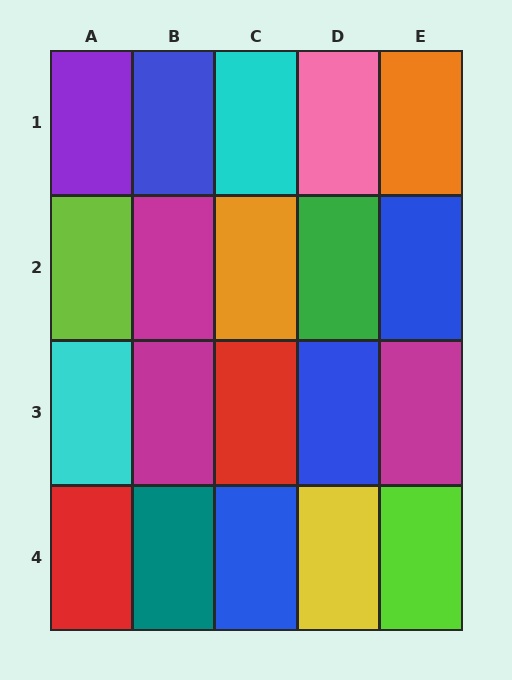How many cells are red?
2 cells are red.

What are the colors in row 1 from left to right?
Purple, blue, cyan, pink, orange.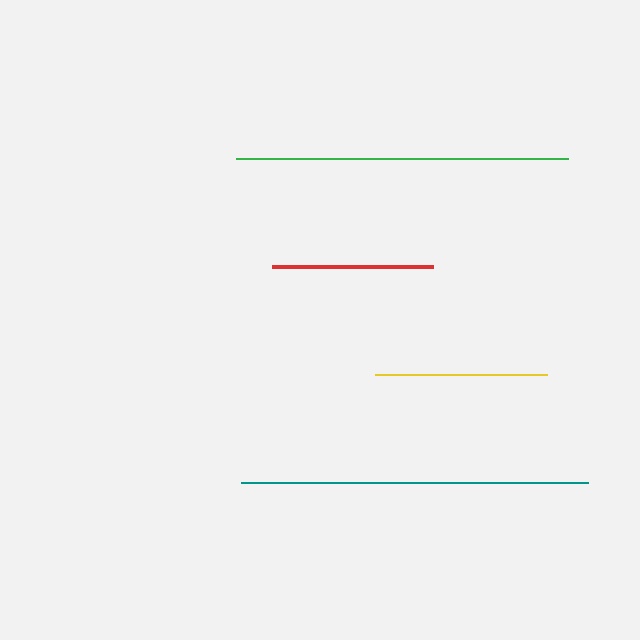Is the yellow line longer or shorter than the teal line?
The teal line is longer than the yellow line.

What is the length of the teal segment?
The teal segment is approximately 347 pixels long.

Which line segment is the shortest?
The red line is the shortest at approximately 160 pixels.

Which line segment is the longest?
The teal line is the longest at approximately 347 pixels.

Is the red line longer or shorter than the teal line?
The teal line is longer than the red line.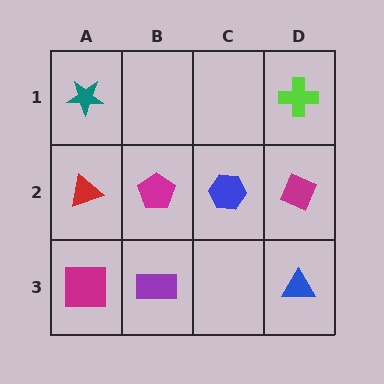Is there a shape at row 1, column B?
No, that cell is empty.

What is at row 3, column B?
A purple rectangle.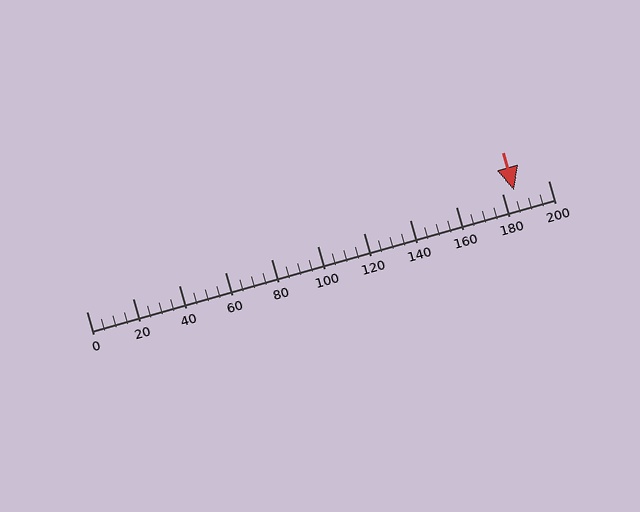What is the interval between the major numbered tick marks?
The major tick marks are spaced 20 units apart.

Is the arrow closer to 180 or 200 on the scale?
The arrow is closer to 180.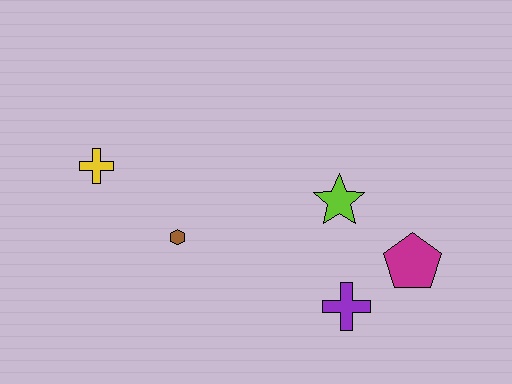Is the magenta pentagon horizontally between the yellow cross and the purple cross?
No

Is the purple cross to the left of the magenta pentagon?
Yes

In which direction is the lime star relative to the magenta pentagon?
The lime star is to the left of the magenta pentagon.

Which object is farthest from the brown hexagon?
The magenta pentagon is farthest from the brown hexagon.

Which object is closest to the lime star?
The magenta pentagon is closest to the lime star.